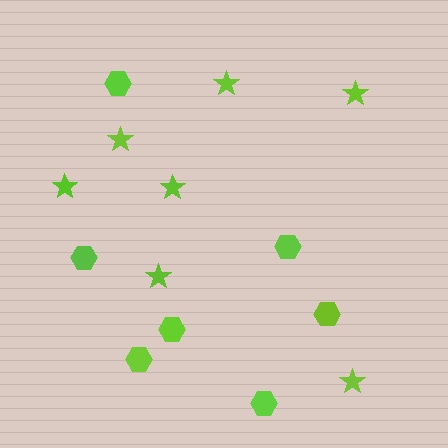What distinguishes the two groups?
There are 2 groups: one group of stars (7) and one group of hexagons (7).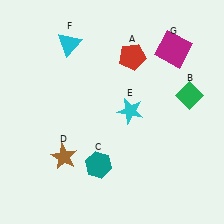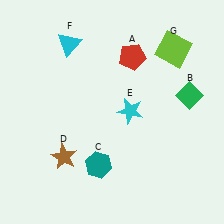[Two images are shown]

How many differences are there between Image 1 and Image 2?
There is 1 difference between the two images.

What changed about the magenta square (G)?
In Image 1, G is magenta. In Image 2, it changed to lime.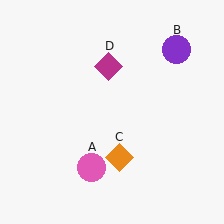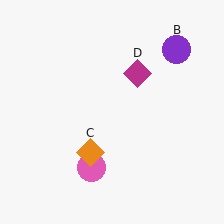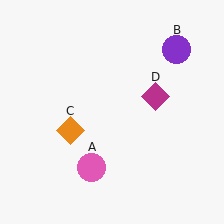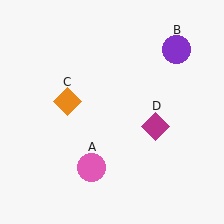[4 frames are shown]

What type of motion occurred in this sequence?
The orange diamond (object C), magenta diamond (object D) rotated clockwise around the center of the scene.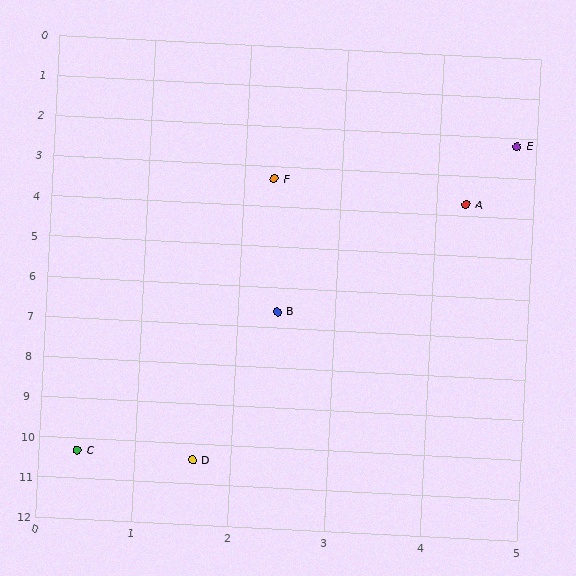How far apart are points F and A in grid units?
Points F and A are about 2.0 grid units apart.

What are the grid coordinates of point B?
Point B is at approximately (2.4, 6.6).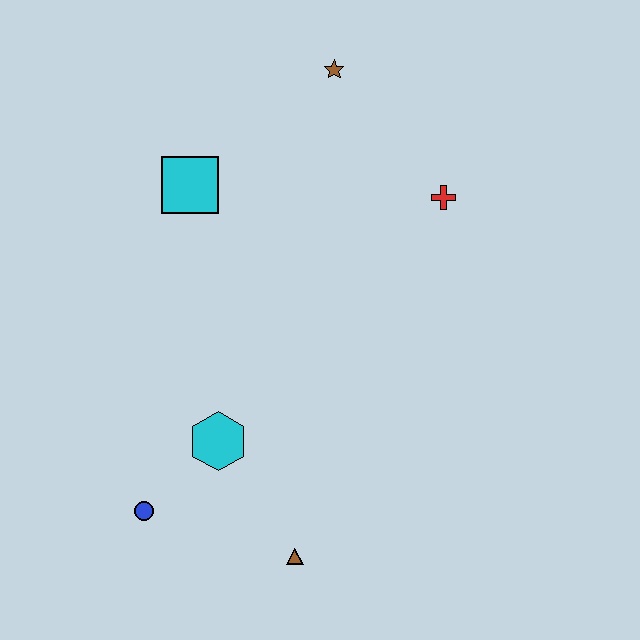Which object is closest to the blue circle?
The cyan hexagon is closest to the blue circle.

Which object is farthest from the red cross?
The blue circle is farthest from the red cross.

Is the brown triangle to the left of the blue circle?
No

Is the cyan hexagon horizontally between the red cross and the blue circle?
Yes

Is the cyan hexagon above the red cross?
No